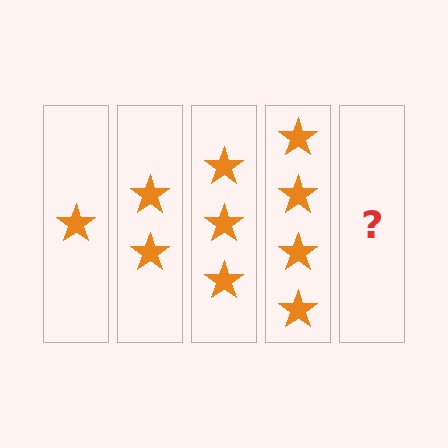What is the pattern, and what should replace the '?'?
The pattern is that each step adds one more star. The '?' should be 5 stars.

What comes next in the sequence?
The next element should be 5 stars.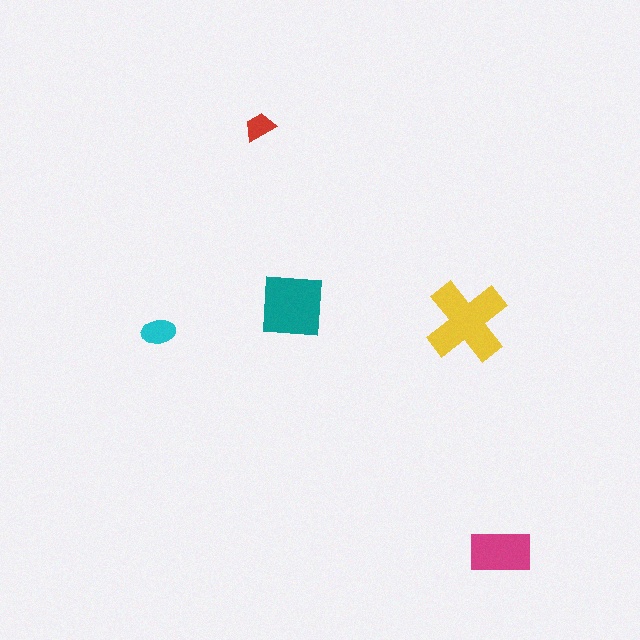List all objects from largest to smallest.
The yellow cross, the teal square, the magenta rectangle, the cyan ellipse, the red trapezoid.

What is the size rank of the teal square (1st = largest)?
2nd.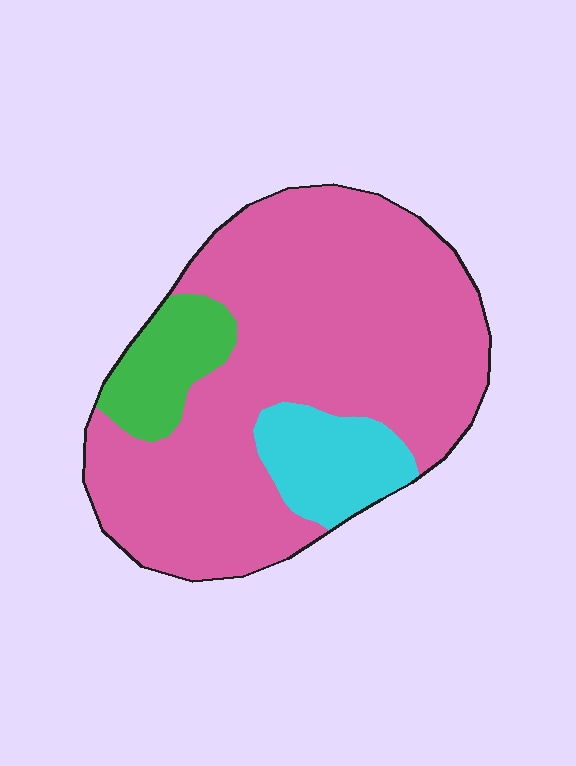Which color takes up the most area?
Pink, at roughly 75%.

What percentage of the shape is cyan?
Cyan takes up less than a quarter of the shape.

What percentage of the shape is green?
Green covers about 10% of the shape.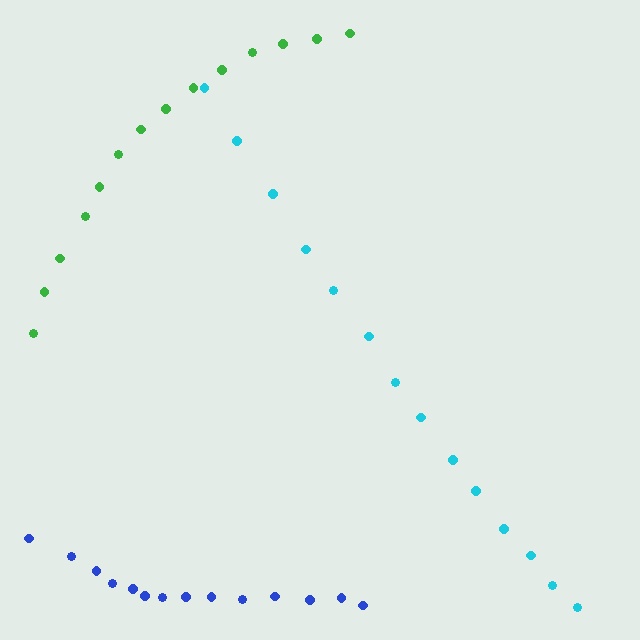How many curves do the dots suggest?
There are 3 distinct paths.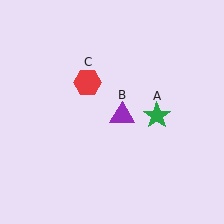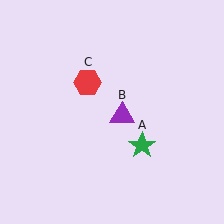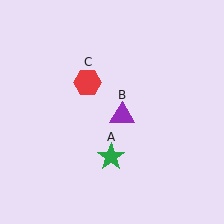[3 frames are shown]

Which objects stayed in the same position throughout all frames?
Purple triangle (object B) and red hexagon (object C) remained stationary.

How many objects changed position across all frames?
1 object changed position: green star (object A).